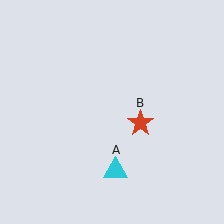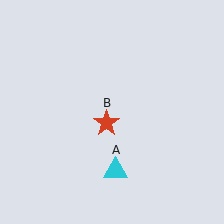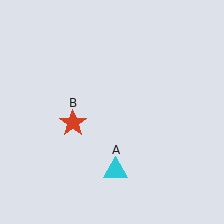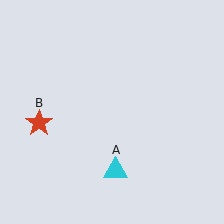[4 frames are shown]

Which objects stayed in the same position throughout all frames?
Cyan triangle (object A) remained stationary.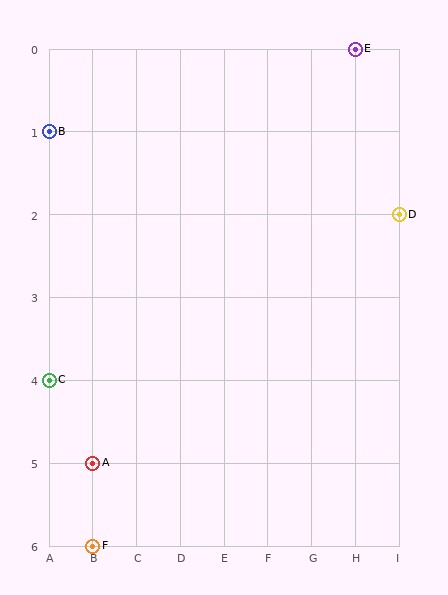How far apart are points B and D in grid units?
Points B and D are 8 columns and 1 row apart (about 8.1 grid units diagonally).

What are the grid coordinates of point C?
Point C is at grid coordinates (A, 4).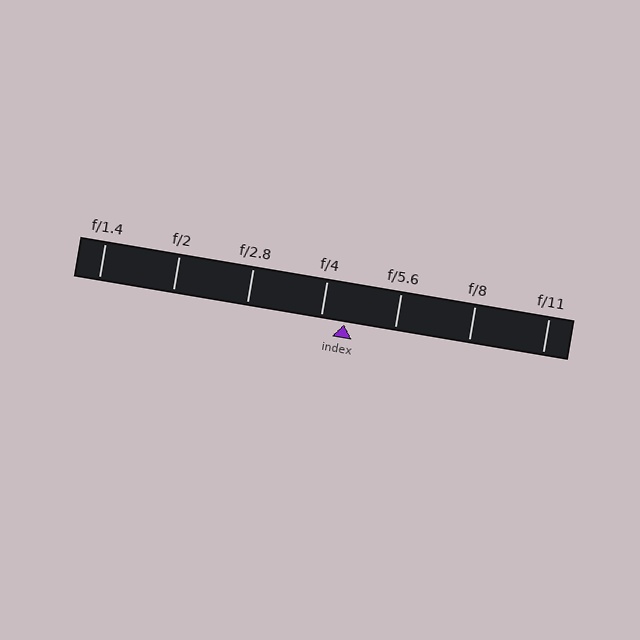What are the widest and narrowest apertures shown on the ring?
The widest aperture shown is f/1.4 and the narrowest is f/11.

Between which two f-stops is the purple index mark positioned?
The index mark is between f/4 and f/5.6.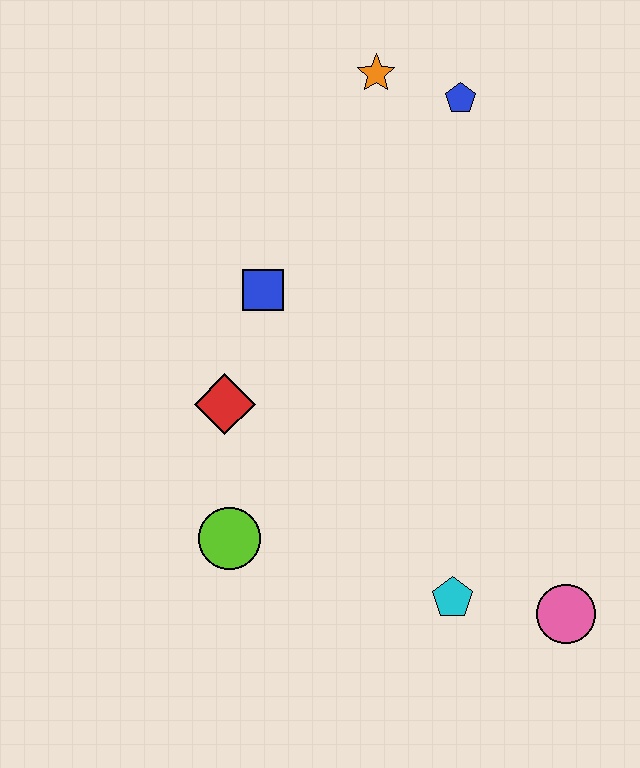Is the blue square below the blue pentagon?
Yes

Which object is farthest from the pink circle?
The orange star is farthest from the pink circle.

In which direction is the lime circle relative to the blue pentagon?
The lime circle is below the blue pentagon.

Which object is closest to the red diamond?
The blue square is closest to the red diamond.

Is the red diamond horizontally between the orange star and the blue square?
No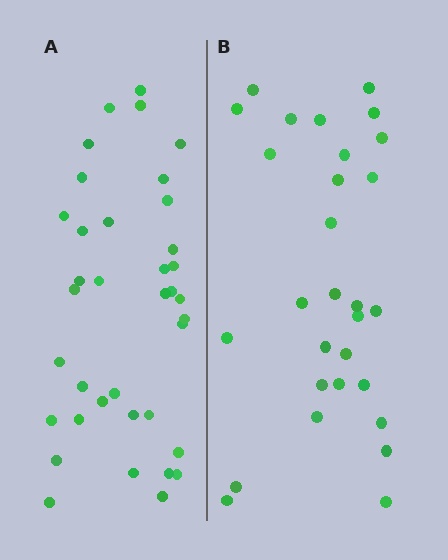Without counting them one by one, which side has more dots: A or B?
Region A (the left region) has more dots.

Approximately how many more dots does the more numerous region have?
Region A has roughly 8 or so more dots than region B.